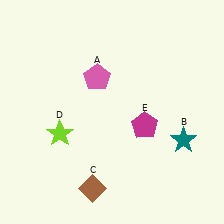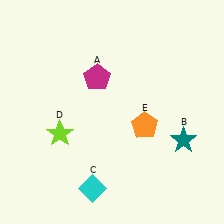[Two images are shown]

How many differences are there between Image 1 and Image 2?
There are 3 differences between the two images.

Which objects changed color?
A changed from pink to magenta. C changed from brown to cyan. E changed from magenta to orange.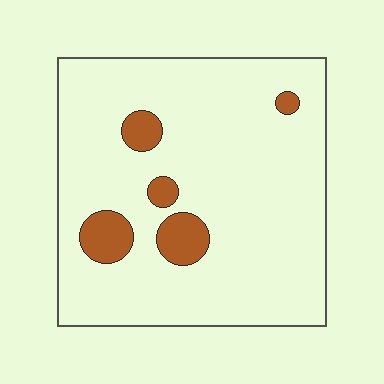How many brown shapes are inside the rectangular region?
5.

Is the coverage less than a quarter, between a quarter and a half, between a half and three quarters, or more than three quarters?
Less than a quarter.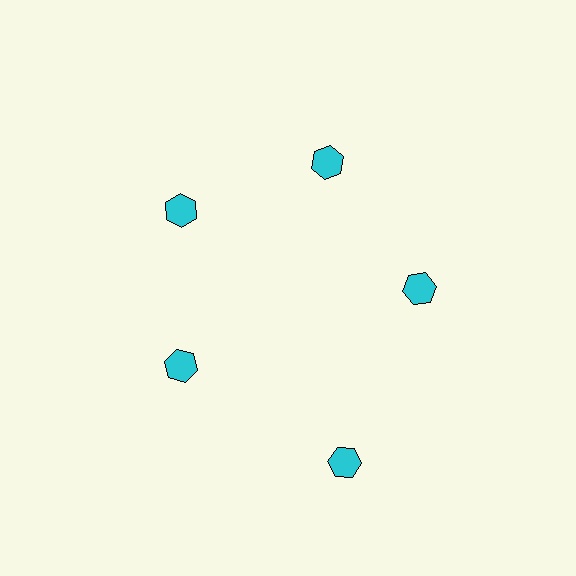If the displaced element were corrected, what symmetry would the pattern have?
It would have 5-fold rotational symmetry — the pattern would map onto itself every 72 degrees.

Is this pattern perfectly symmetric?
No. The 5 cyan hexagons are arranged in a ring, but one element near the 5 o'clock position is pushed outward from the center, breaking the 5-fold rotational symmetry.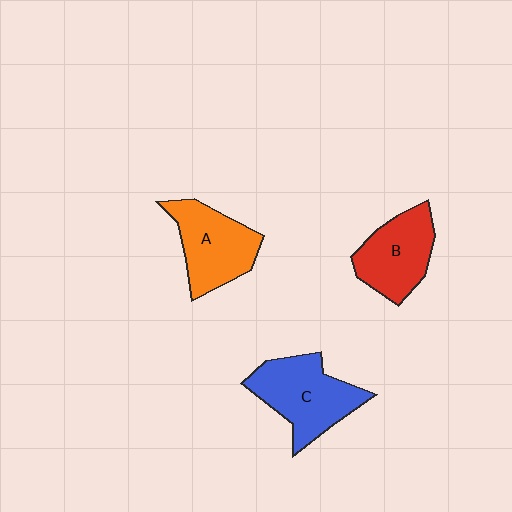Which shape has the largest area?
Shape C (blue).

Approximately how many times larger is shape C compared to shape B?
Approximately 1.2 times.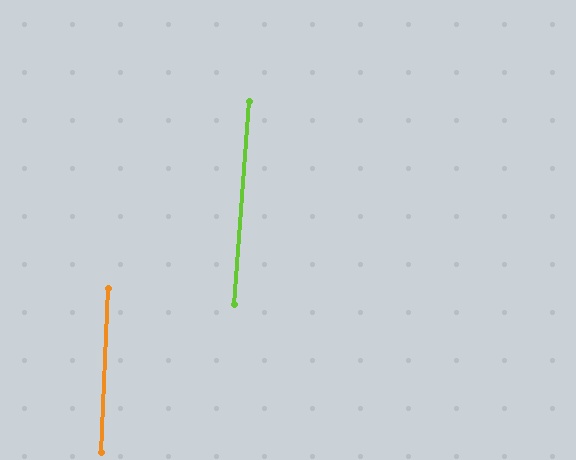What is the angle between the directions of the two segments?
Approximately 2 degrees.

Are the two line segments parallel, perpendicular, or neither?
Parallel — their directions differ by only 1.8°.